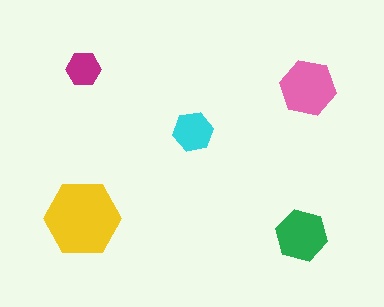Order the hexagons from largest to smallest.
the yellow one, the pink one, the green one, the cyan one, the magenta one.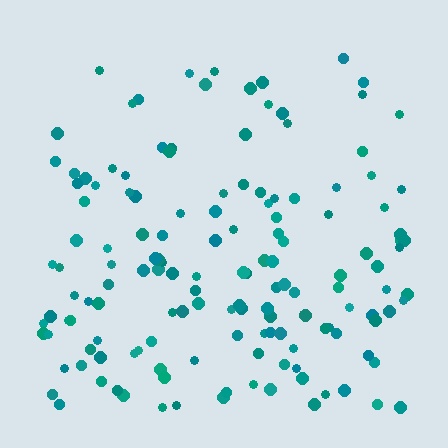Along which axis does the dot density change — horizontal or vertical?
Vertical.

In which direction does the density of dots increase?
From top to bottom, with the bottom side densest.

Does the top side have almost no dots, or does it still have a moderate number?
Still a moderate number, just noticeably fewer than the bottom.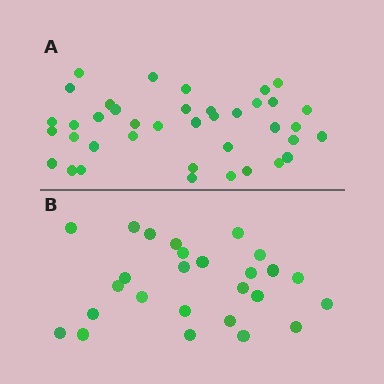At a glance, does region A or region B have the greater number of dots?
Region A (the top region) has more dots.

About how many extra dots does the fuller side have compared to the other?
Region A has approximately 15 more dots than region B.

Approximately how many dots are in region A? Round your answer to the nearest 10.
About 40 dots. (The exact count is 39, which rounds to 40.)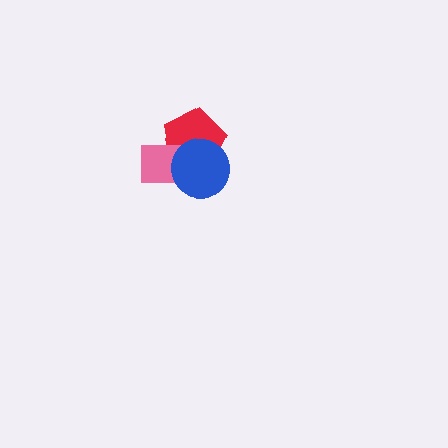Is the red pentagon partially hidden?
Yes, it is partially covered by another shape.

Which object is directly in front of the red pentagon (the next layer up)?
The pink rectangle is directly in front of the red pentagon.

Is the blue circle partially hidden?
No, no other shape covers it.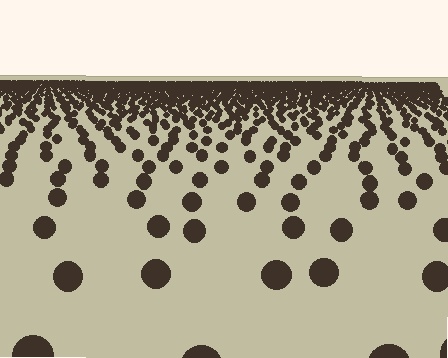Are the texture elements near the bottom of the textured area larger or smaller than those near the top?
Larger. Near the bottom, elements are closer to the viewer and appear at a bigger on-screen size.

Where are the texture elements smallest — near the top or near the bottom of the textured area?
Near the top.